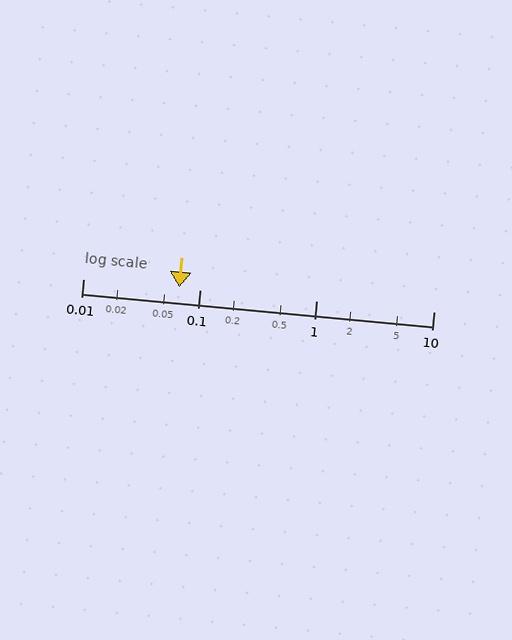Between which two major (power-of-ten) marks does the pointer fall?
The pointer is between 0.01 and 0.1.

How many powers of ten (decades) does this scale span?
The scale spans 3 decades, from 0.01 to 10.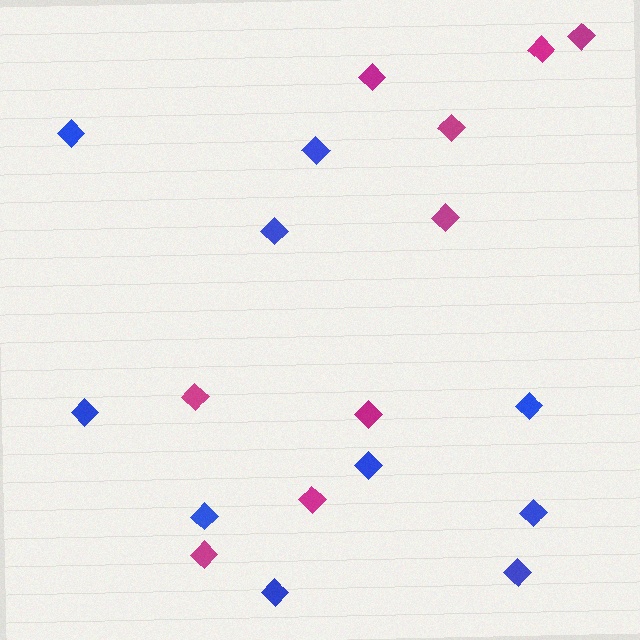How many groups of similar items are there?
There are 2 groups: one group of blue diamonds (10) and one group of magenta diamonds (9).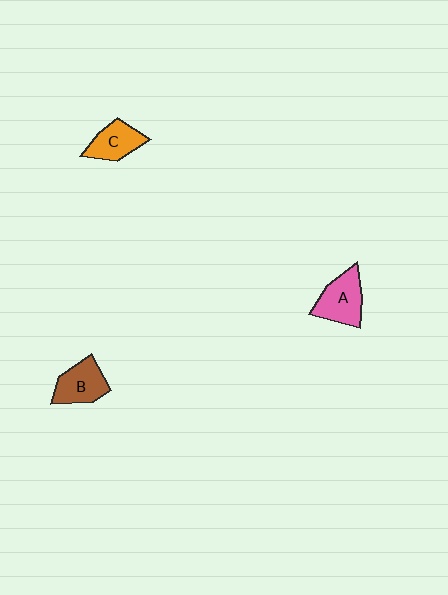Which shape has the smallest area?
Shape C (orange).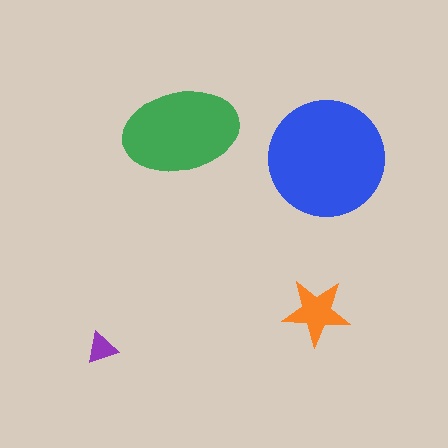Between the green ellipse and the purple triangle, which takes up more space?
The green ellipse.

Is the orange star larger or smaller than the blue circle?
Smaller.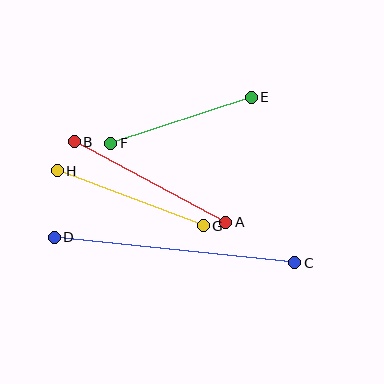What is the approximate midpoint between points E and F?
The midpoint is at approximately (181, 120) pixels.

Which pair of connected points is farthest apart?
Points C and D are farthest apart.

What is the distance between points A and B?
The distance is approximately 171 pixels.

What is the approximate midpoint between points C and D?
The midpoint is at approximately (175, 250) pixels.